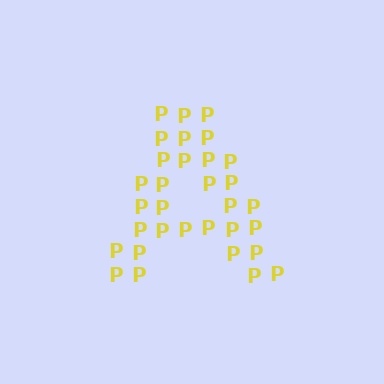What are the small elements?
The small elements are letter P's.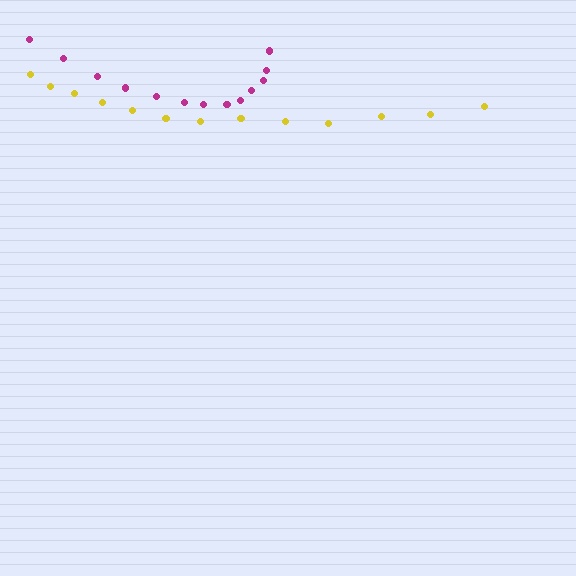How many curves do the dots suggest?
There are 2 distinct paths.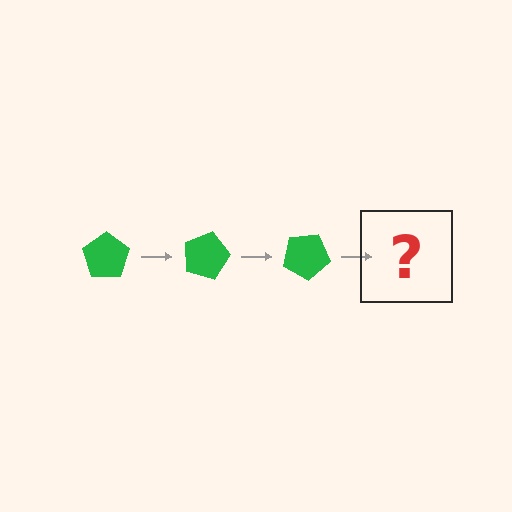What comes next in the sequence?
The next element should be a green pentagon rotated 45 degrees.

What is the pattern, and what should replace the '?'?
The pattern is that the pentagon rotates 15 degrees each step. The '?' should be a green pentagon rotated 45 degrees.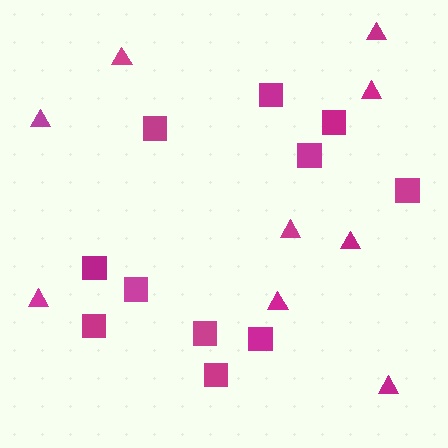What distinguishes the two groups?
There are 2 groups: one group of triangles (9) and one group of squares (11).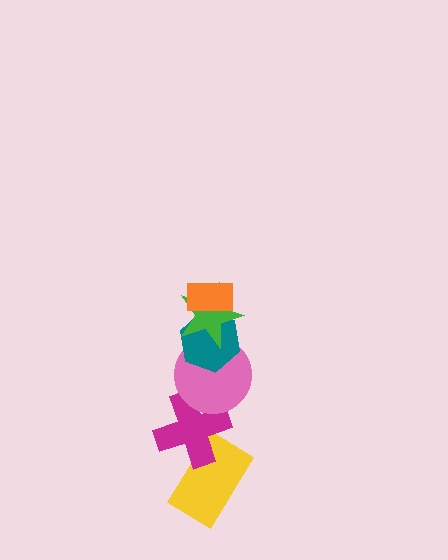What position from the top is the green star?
The green star is 2nd from the top.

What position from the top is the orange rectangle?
The orange rectangle is 1st from the top.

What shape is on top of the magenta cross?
The pink circle is on top of the magenta cross.